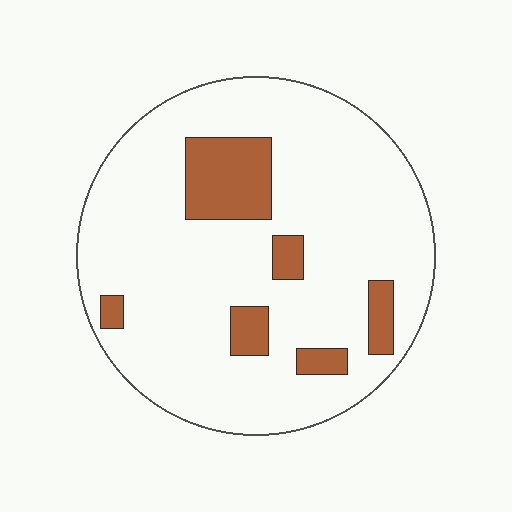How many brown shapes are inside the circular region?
6.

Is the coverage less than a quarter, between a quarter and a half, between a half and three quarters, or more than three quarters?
Less than a quarter.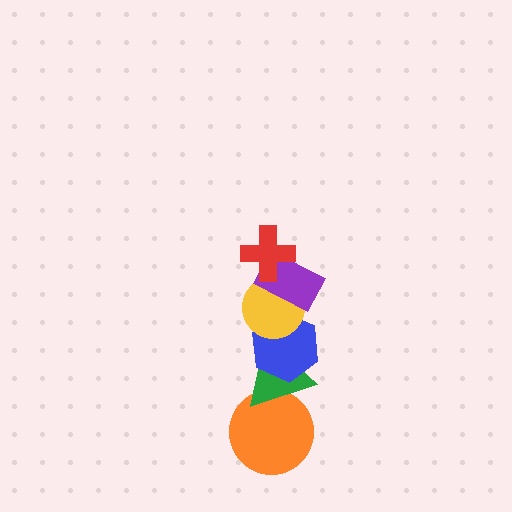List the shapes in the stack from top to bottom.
From top to bottom: the red cross, the purple rectangle, the yellow circle, the blue hexagon, the green triangle, the orange circle.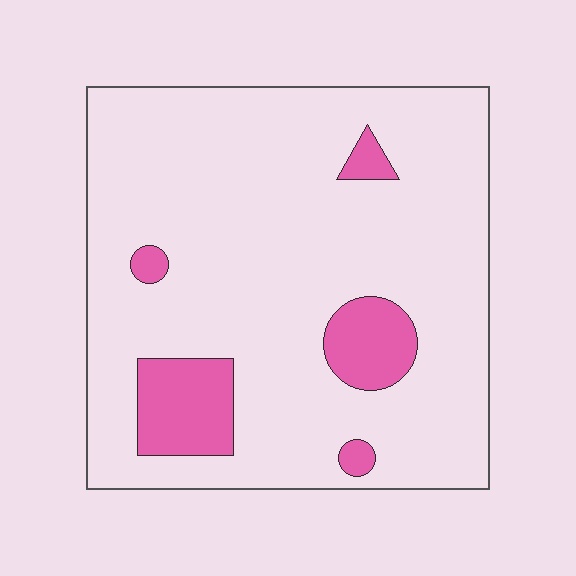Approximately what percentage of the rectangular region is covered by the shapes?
Approximately 15%.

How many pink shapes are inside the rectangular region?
5.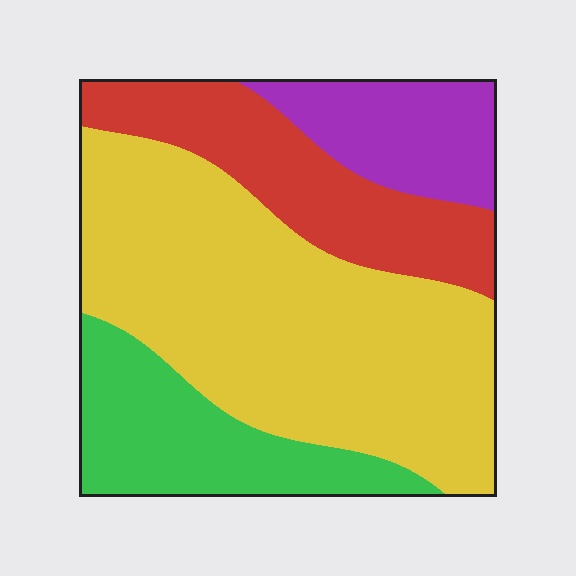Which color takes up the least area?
Purple, at roughly 15%.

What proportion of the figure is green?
Green covers about 20% of the figure.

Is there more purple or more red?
Red.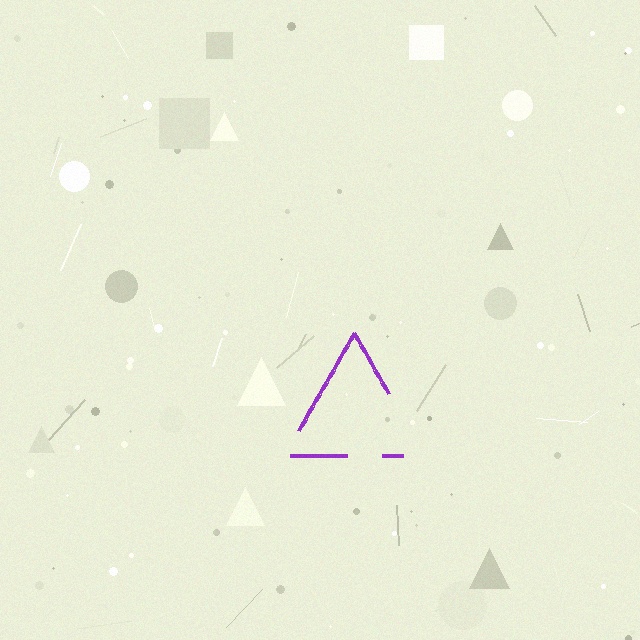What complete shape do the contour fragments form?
The contour fragments form a triangle.